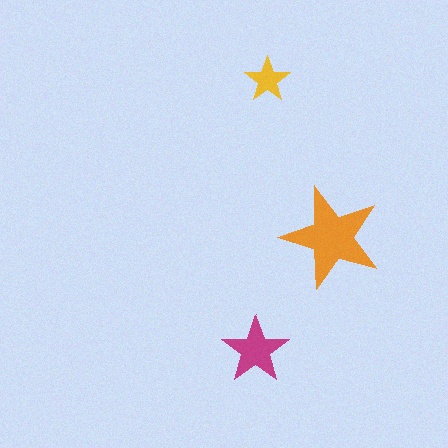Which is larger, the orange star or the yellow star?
The orange one.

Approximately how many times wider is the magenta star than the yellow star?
About 1.5 times wider.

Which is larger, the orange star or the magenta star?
The orange one.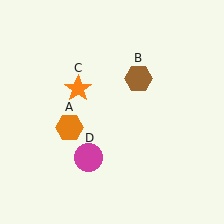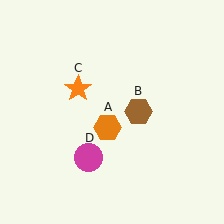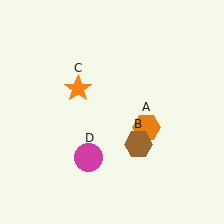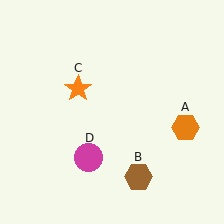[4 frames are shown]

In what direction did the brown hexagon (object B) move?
The brown hexagon (object B) moved down.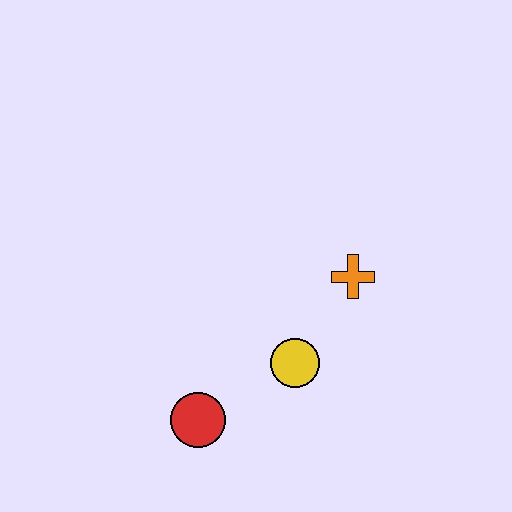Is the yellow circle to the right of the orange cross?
No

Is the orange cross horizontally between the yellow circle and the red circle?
No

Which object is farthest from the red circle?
The orange cross is farthest from the red circle.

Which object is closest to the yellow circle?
The orange cross is closest to the yellow circle.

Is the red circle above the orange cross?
No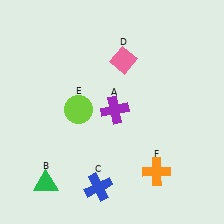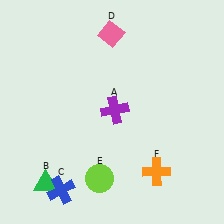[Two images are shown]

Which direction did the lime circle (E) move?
The lime circle (E) moved down.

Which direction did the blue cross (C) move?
The blue cross (C) moved left.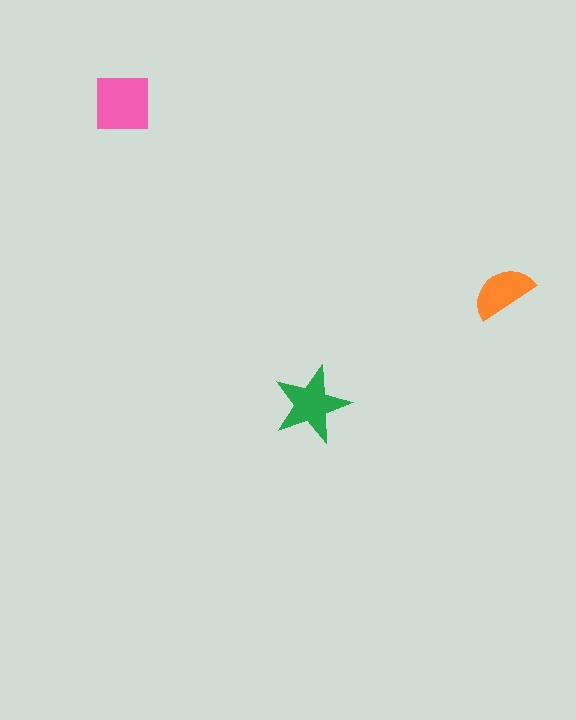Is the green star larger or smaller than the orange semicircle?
Larger.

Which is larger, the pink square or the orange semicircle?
The pink square.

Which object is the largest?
The pink square.